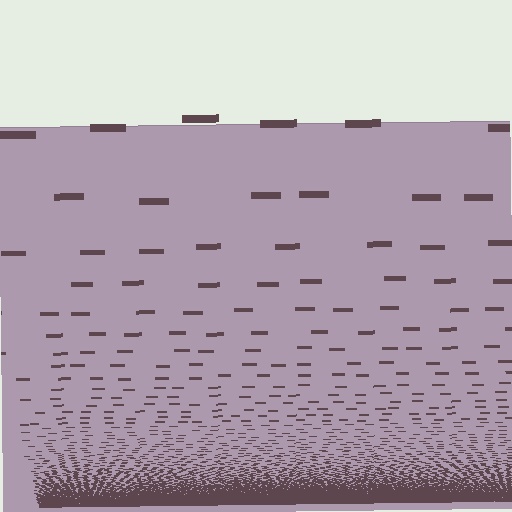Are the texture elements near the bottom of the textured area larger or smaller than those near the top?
Smaller. The gradient is inverted — elements near the bottom are smaller and denser.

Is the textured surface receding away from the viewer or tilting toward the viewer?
The surface appears to tilt toward the viewer. Texture elements get larger and sparser toward the top.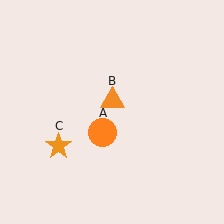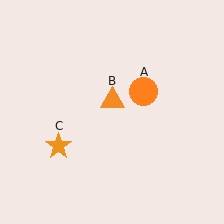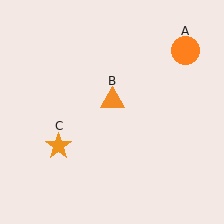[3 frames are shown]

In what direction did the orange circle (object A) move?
The orange circle (object A) moved up and to the right.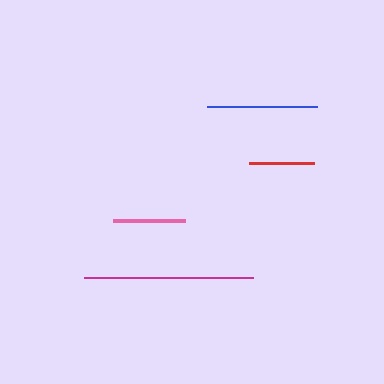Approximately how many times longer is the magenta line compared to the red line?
The magenta line is approximately 2.6 times the length of the red line.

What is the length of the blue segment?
The blue segment is approximately 110 pixels long.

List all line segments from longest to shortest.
From longest to shortest: magenta, blue, pink, red.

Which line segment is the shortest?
The red line is the shortest at approximately 65 pixels.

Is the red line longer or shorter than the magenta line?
The magenta line is longer than the red line.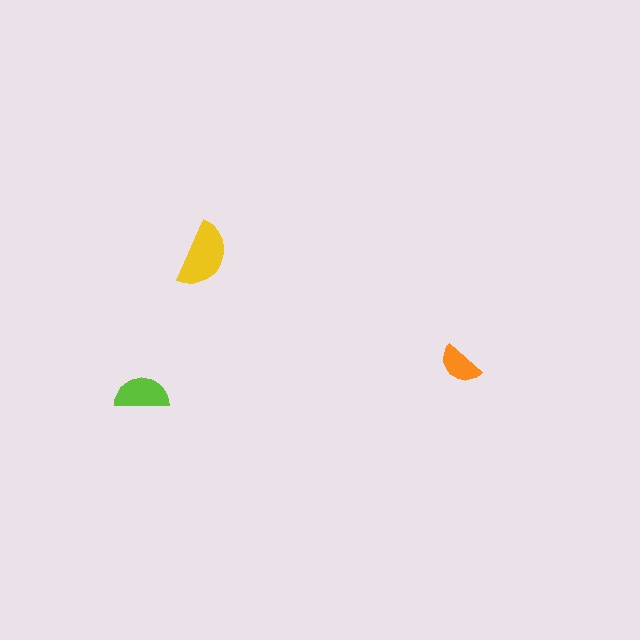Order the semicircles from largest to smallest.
the yellow one, the lime one, the orange one.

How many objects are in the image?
There are 3 objects in the image.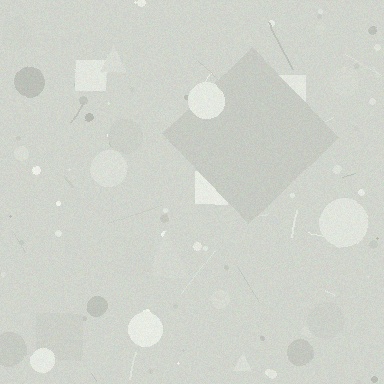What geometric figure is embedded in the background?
A diamond is embedded in the background.